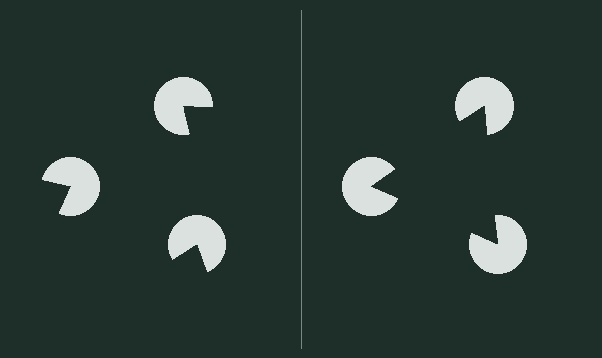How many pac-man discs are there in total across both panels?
6 — 3 on each side.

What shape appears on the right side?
An illusory triangle.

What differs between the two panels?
The pac-man discs are positioned identically on both sides; only the wedge orientations differ. On the right they align to a triangle; on the left they are misaligned.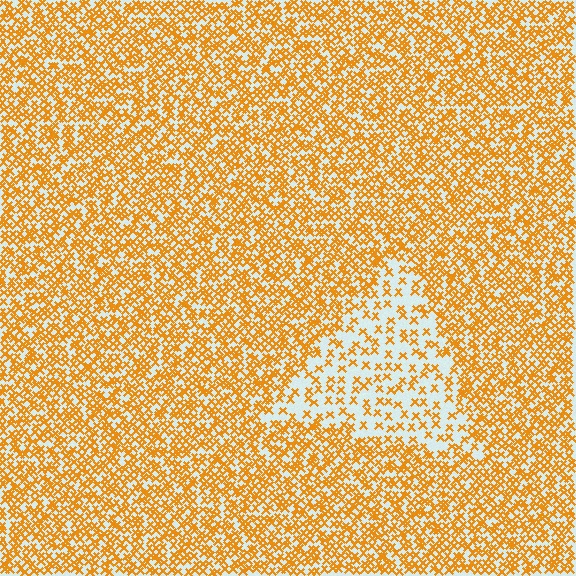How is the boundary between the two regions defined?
The boundary is defined by a change in element density (approximately 2.5x ratio). All elements are the same color, size, and shape.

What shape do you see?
I see a triangle.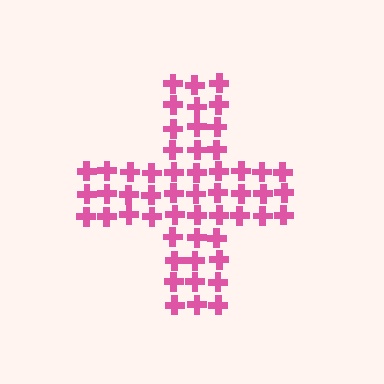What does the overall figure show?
The overall figure shows a cross.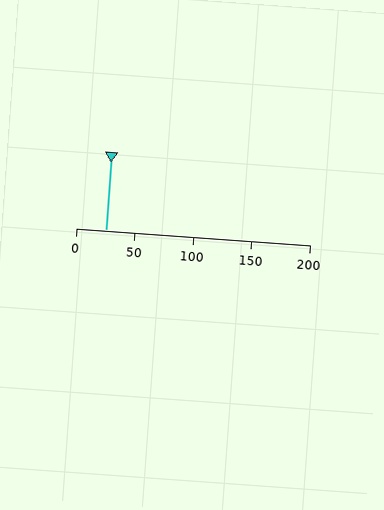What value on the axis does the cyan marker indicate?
The marker indicates approximately 25.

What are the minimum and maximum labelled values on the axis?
The axis runs from 0 to 200.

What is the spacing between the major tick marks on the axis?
The major ticks are spaced 50 apart.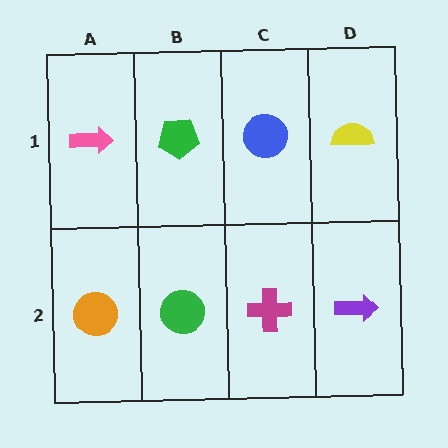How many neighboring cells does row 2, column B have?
3.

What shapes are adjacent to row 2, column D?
A yellow semicircle (row 1, column D), a magenta cross (row 2, column C).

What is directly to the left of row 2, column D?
A magenta cross.